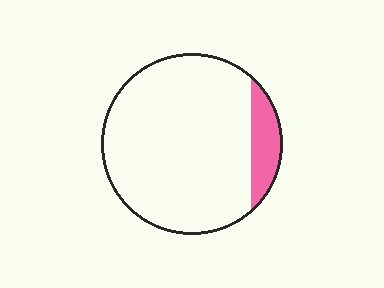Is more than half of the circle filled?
No.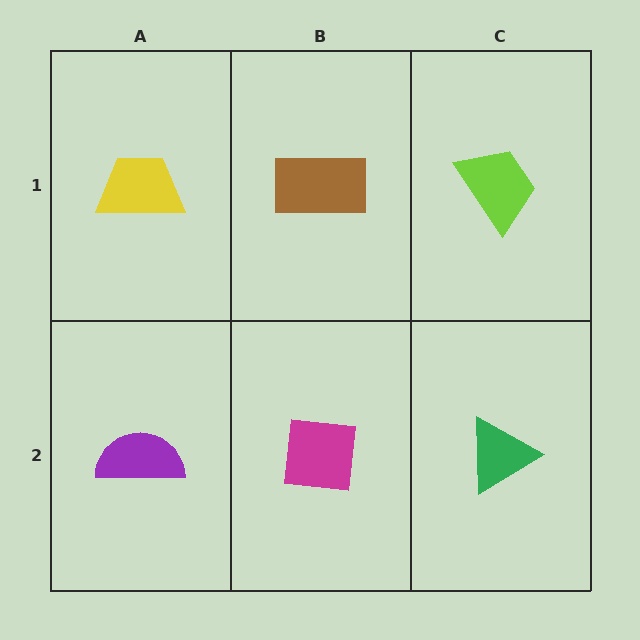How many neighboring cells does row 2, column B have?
3.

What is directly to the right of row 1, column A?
A brown rectangle.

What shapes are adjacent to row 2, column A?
A yellow trapezoid (row 1, column A), a magenta square (row 2, column B).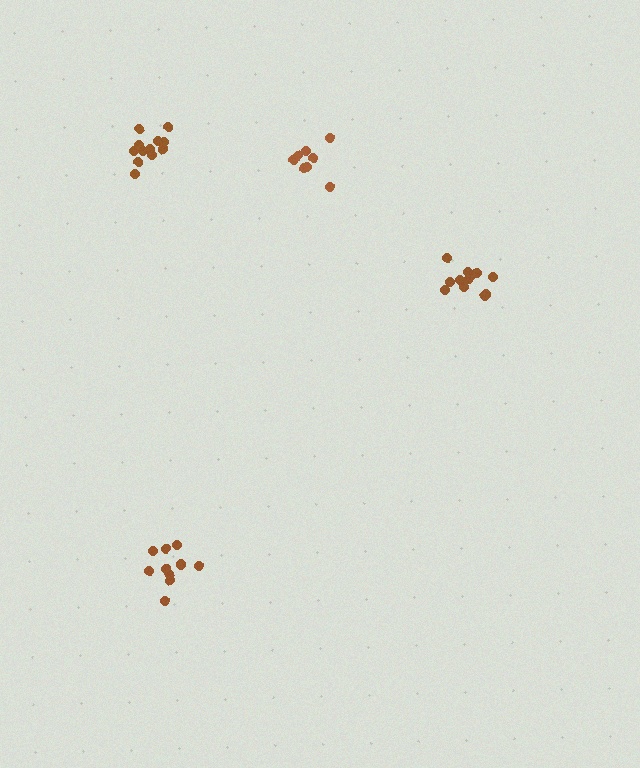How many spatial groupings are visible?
There are 4 spatial groupings.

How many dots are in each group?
Group 1: 8 dots, Group 2: 12 dots, Group 3: 13 dots, Group 4: 10 dots (43 total).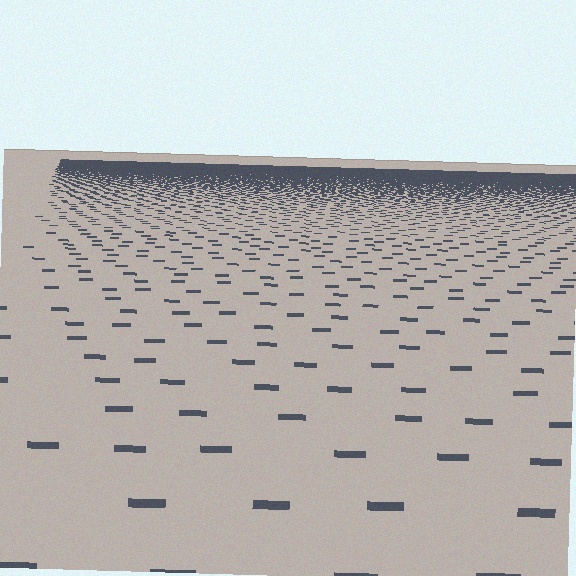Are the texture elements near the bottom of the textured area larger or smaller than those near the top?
Larger. Near the bottom, elements are closer to the viewer and appear at a bigger on-screen size.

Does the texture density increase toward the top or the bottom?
Density increases toward the top.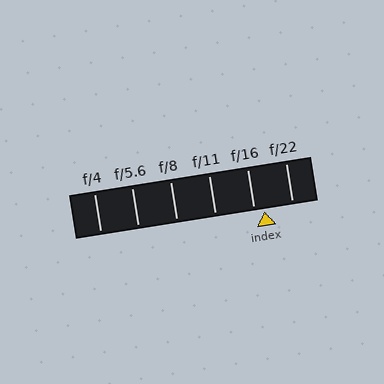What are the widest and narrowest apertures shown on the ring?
The widest aperture shown is f/4 and the narrowest is f/22.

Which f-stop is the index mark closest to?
The index mark is closest to f/16.